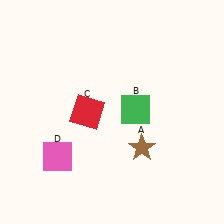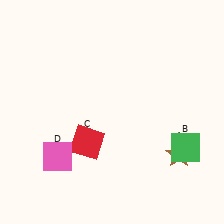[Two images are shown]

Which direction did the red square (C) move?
The red square (C) moved down.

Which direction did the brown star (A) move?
The brown star (A) moved right.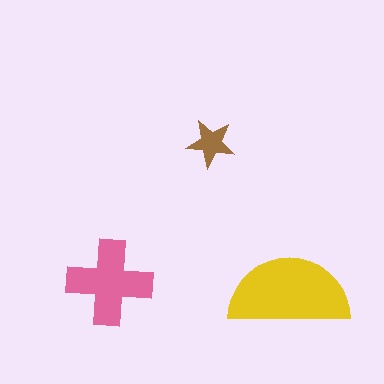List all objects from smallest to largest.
The brown star, the pink cross, the yellow semicircle.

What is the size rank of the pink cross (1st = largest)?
2nd.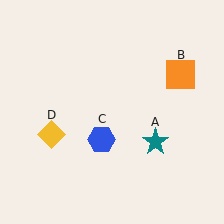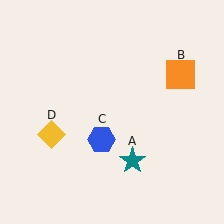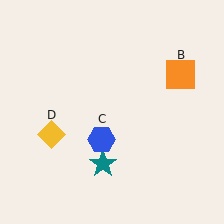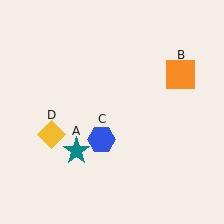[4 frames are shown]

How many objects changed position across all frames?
1 object changed position: teal star (object A).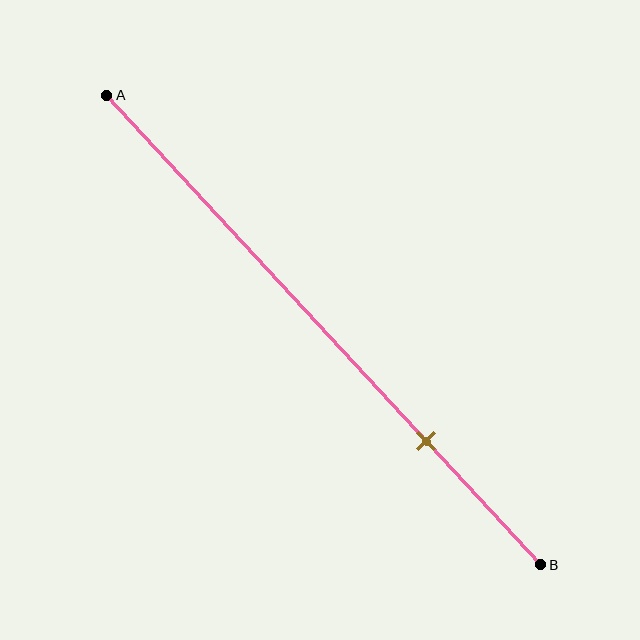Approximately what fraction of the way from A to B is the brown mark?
The brown mark is approximately 75% of the way from A to B.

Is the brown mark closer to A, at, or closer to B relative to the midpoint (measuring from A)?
The brown mark is closer to point B than the midpoint of segment AB.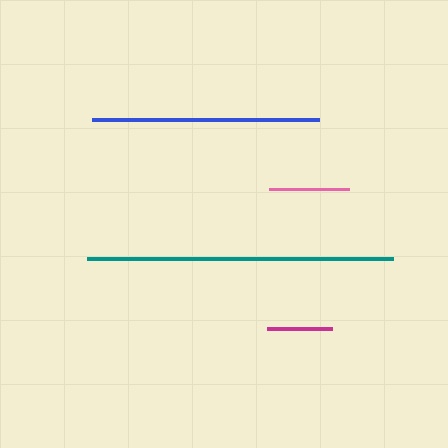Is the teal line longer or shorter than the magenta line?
The teal line is longer than the magenta line.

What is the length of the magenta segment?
The magenta segment is approximately 65 pixels long.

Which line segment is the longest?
The teal line is the longest at approximately 305 pixels.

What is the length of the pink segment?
The pink segment is approximately 80 pixels long.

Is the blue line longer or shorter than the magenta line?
The blue line is longer than the magenta line.